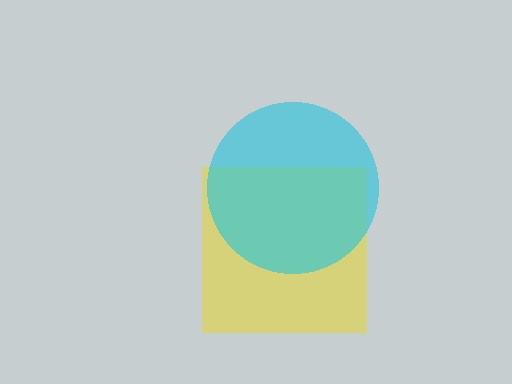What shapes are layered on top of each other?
The layered shapes are: a yellow square, a cyan circle.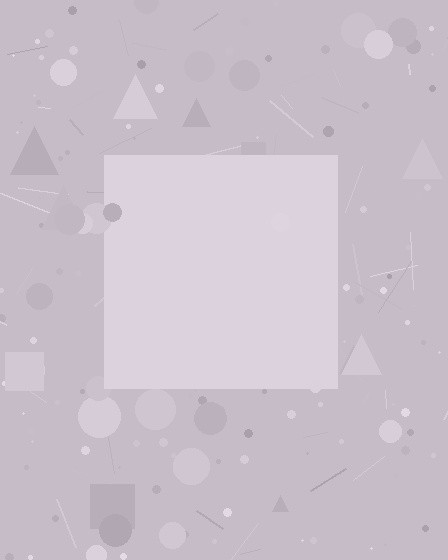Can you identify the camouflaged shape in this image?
The camouflaged shape is a square.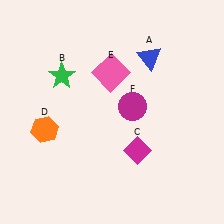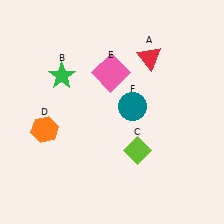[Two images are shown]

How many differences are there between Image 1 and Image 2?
There are 3 differences between the two images.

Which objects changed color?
A changed from blue to red. C changed from magenta to lime. F changed from magenta to teal.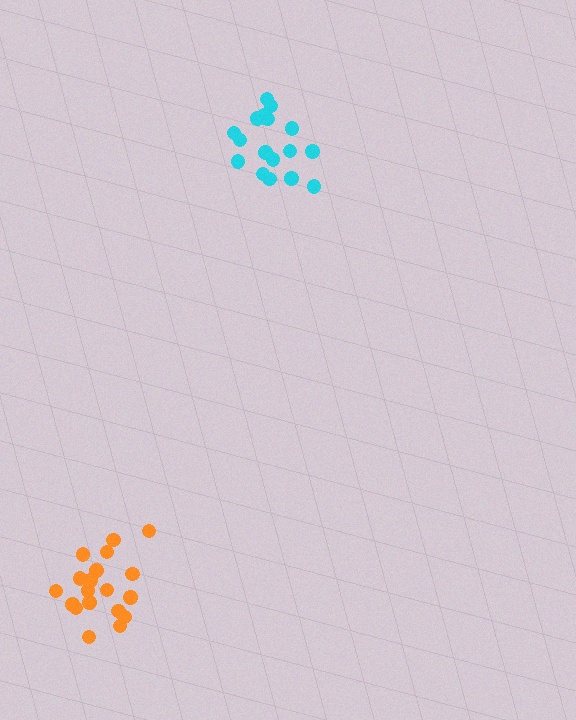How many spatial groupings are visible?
There are 2 spatial groupings.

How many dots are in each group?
Group 1: 19 dots, Group 2: 17 dots (36 total).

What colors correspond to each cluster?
The clusters are colored: orange, cyan.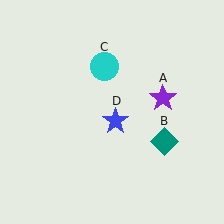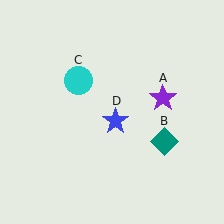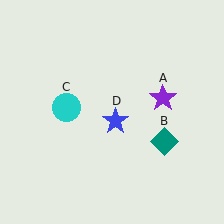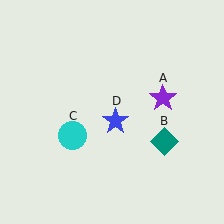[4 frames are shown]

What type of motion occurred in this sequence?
The cyan circle (object C) rotated counterclockwise around the center of the scene.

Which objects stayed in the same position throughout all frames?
Purple star (object A) and teal diamond (object B) and blue star (object D) remained stationary.